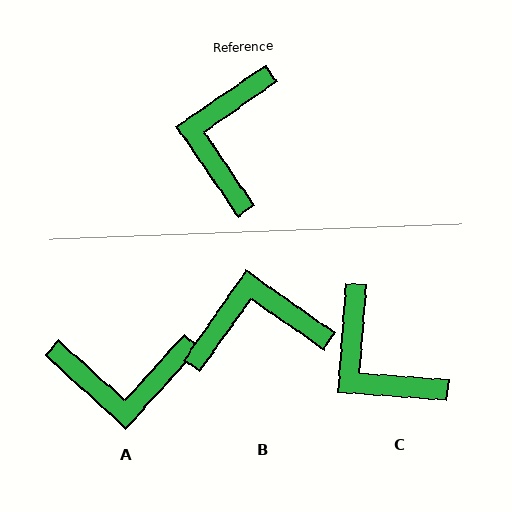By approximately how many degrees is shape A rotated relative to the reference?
Approximately 103 degrees counter-clockwise.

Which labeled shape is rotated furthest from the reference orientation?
A, about 103 degrees away.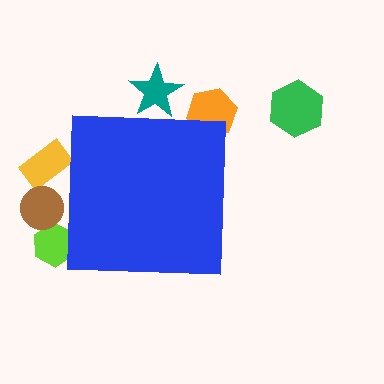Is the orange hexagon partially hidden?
Yes, the orange hexagon is partially hidden behind the blue square.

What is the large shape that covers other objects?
A blue square.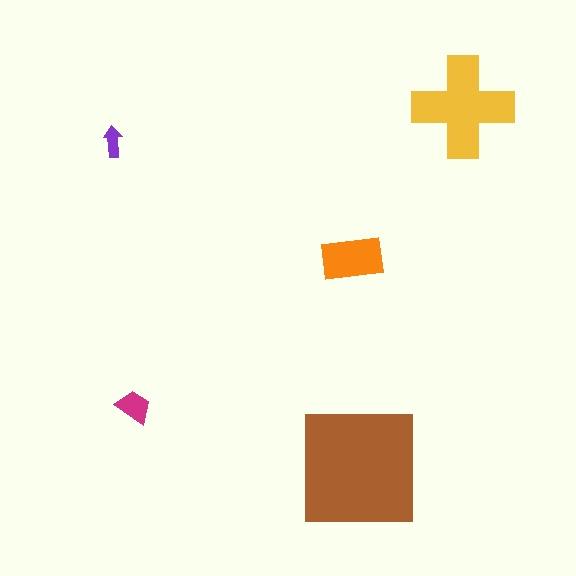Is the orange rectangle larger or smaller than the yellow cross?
Smaller.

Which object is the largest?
The brown square.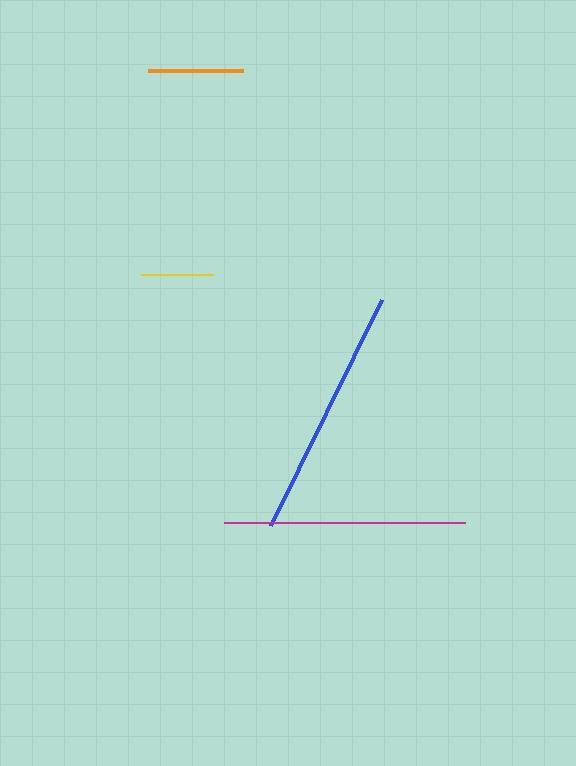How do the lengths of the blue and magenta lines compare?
The blue and magenta lines are approximately the same length.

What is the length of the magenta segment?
The magenta segment is approximately 241 pixels long.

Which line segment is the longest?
The blue line is the longest at approximately 251 pixels.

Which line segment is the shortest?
The yellow line is the shortest at approximately 71 pixels.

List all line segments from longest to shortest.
From longest to shortest: blue, magenta, orange, yellow.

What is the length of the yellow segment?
The yellow segment is approximately 71 pixels long.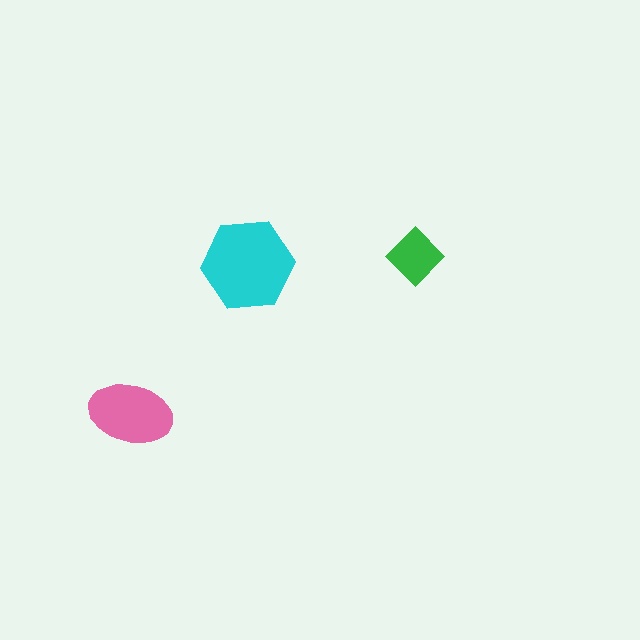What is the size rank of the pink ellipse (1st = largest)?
2nd.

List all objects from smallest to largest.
The green diamond, the pink ellipse, the cyan hexagon.